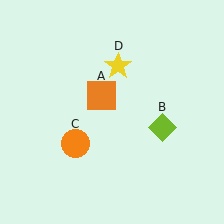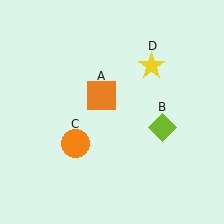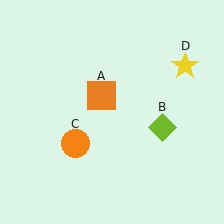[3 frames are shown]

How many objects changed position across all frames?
1 object changed position: yellow star (object D).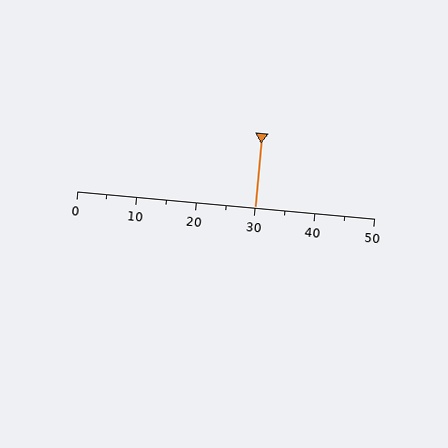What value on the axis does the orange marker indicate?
The marker indicates approximately 30.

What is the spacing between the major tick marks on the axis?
The major ticks are spaced 10 apart.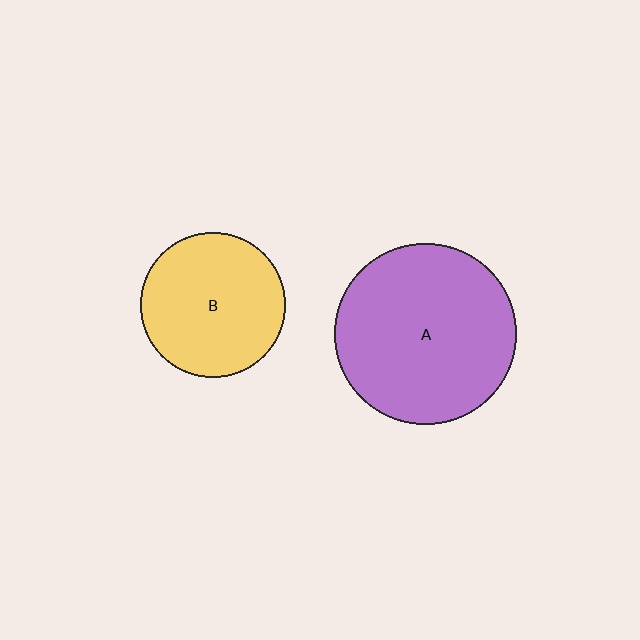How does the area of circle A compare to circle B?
Approximately 1.6 times.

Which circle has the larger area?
Circle A (purple).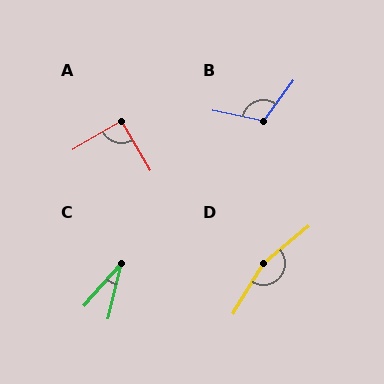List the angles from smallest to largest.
C (28°), A (89°), B (115°), D (160°).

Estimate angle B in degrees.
Approximately 115 degrees.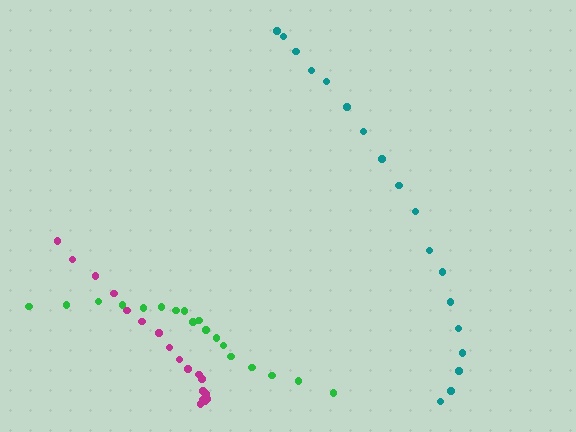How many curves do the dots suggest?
There are 3 distinct paths.